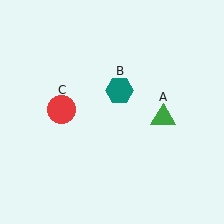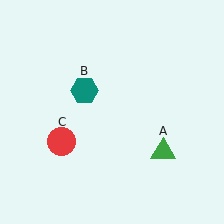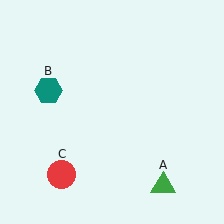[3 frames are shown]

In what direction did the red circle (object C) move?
The red circle (object C) moved down.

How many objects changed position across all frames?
3 objects changed position: green triangle (object A), teal hexagon (object B), red circle (object C).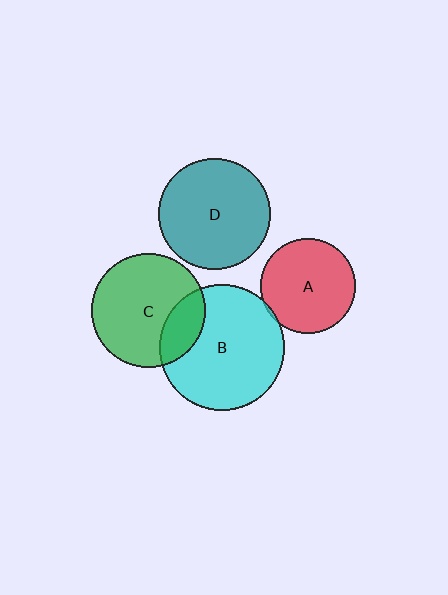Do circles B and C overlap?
Yes.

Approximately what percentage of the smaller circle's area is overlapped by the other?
Approximately 20%.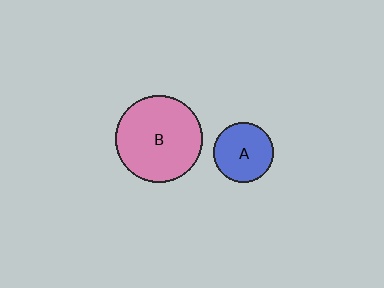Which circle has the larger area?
Circle B (pink).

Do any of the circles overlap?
No, none of the circles overlap.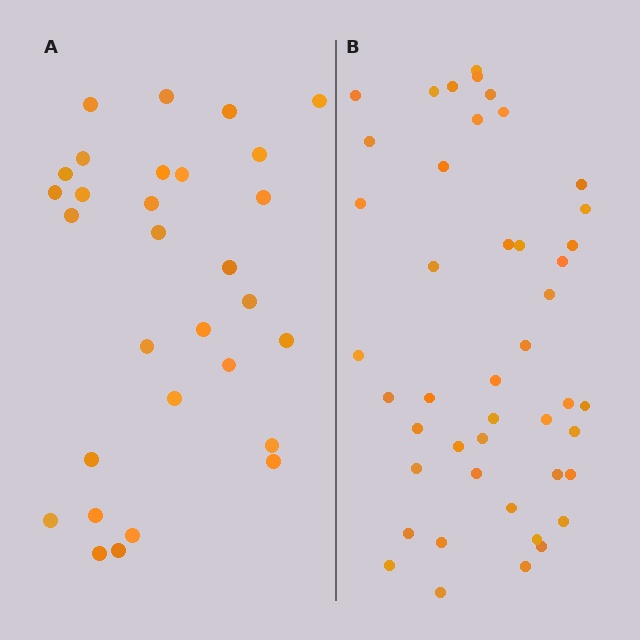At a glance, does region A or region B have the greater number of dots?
Region B (the right region) has more dots.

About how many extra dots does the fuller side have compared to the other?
Region B has approximately 15 more dots than region A.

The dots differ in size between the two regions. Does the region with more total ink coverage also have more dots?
No. Region A has more total ink coverage because its dots are larger, but region B actually contains more individual dots. Total area can be misleading — the number of items is what matters here.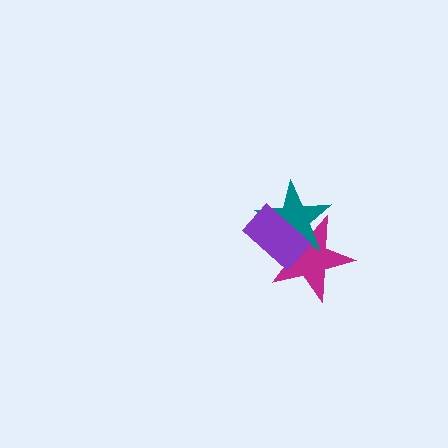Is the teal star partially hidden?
Yes, it is partially covered by another shape.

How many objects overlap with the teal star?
2 objects overlap with the teal star.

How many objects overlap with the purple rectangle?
2 objects overlap with the purple rectangle.